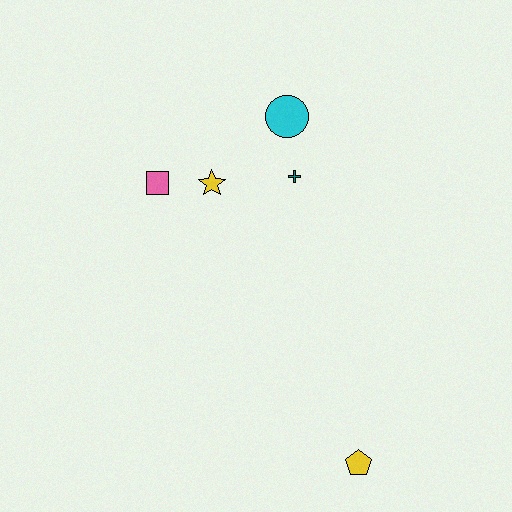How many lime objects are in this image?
There are no lime objects.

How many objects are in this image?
There are 5 objects.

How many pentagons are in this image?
There is 1 pentagon.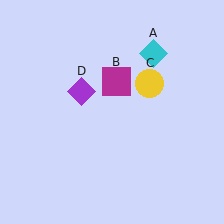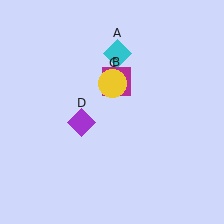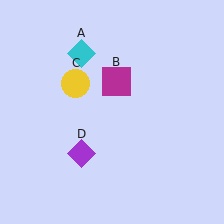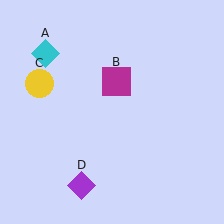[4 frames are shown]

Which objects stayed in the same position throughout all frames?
Magenta square (object B) remained stationary.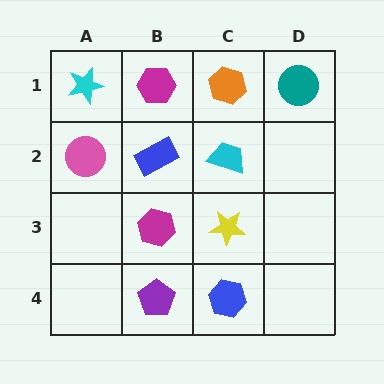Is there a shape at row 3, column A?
No, that cell is empty.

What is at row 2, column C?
A cyan trapezoid.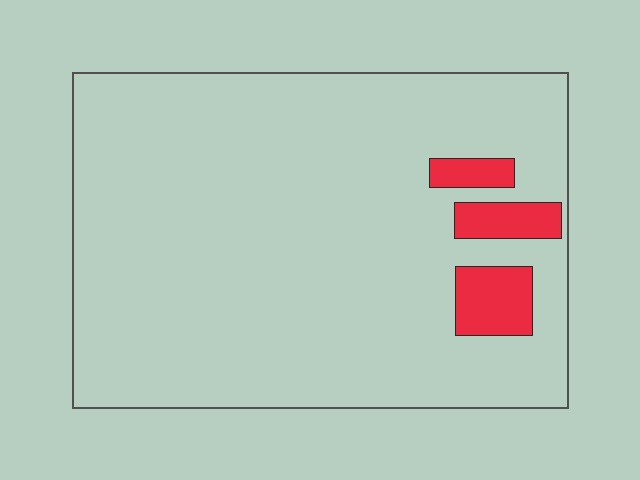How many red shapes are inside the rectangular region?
3.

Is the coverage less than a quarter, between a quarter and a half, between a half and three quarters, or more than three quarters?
Less than a quarter.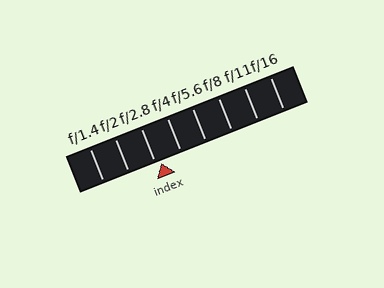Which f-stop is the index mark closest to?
The index mark is closest to f/2.8.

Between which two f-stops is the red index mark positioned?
The index mark is between f/2.8 and f/4.